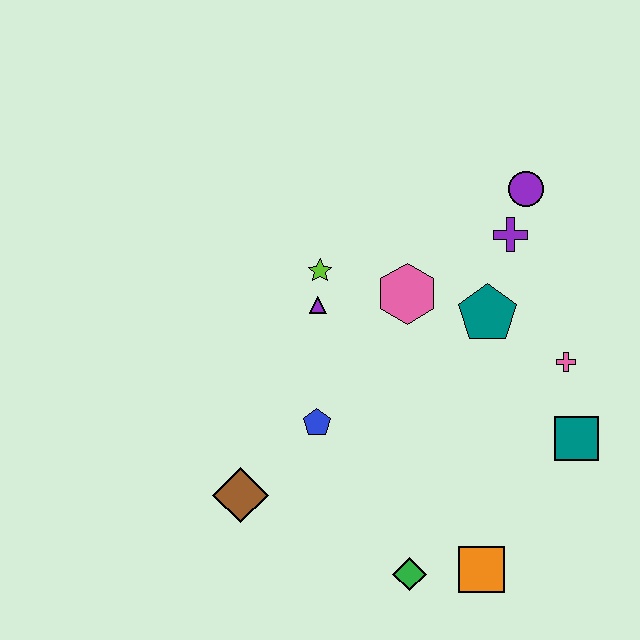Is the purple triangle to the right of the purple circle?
No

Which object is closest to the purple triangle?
The lime star is closest to the purple triangle.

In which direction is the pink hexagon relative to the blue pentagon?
The pink hexagon is above the blue pentagon.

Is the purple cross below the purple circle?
Yes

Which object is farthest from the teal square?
The brown diamond is farthest from the teal square.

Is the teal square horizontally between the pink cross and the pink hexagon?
No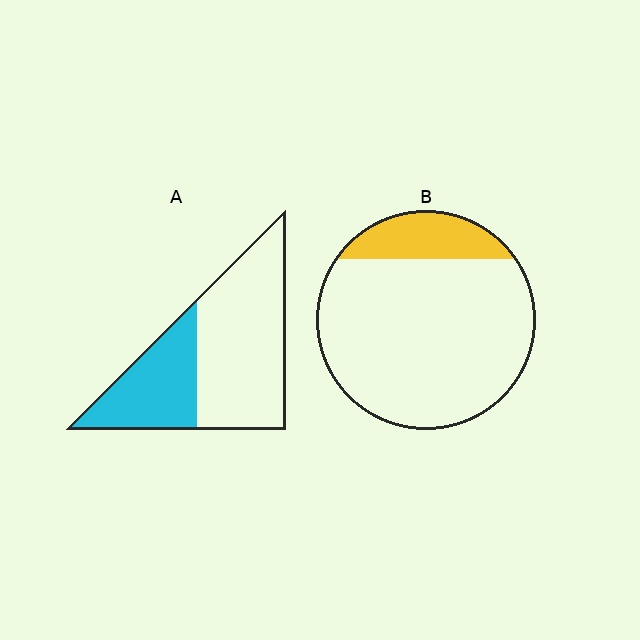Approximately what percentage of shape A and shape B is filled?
A is approximately 35% and B is approximately 15%.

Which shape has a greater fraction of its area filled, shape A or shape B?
Shape A.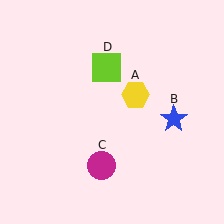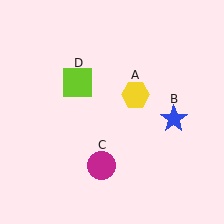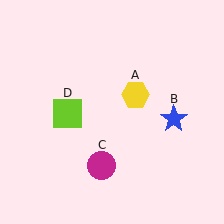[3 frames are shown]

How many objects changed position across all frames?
1 object changed position: lime square (object D).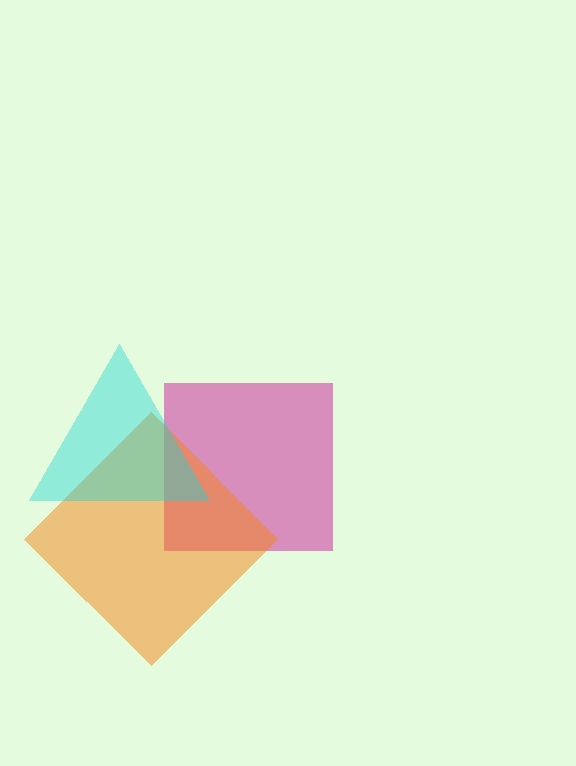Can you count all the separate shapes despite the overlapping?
Yes, there are 3 separate shapes.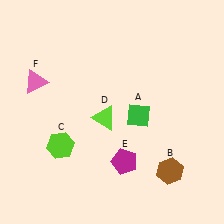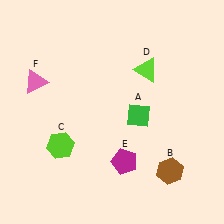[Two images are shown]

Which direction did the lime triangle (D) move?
The lime triangle (D) moved up.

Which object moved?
The lime triangle (D) moved up.